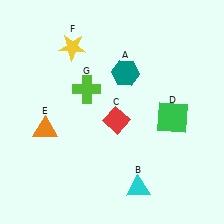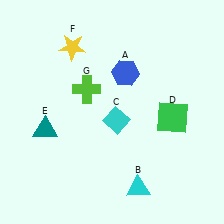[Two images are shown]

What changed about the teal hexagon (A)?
In Image 1, A is teal. In Image 2, it changed to blue.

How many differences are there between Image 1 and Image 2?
There are 3 differences between the two images.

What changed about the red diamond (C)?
In Image 1, C is red. In Image 2, it changed to cyan.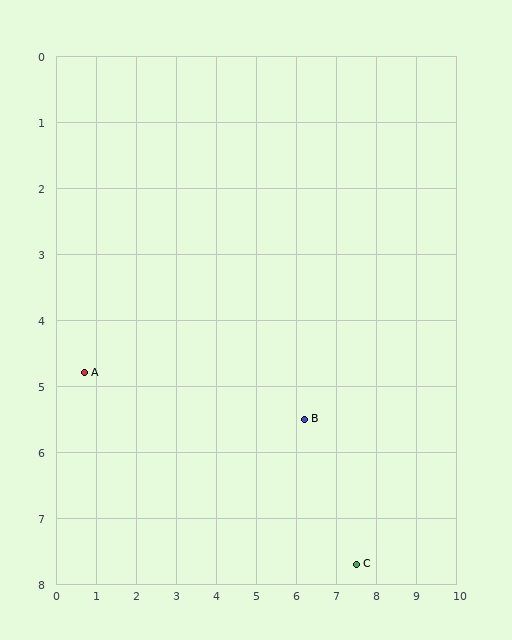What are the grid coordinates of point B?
Point B is at approximately (6.2, 5.5).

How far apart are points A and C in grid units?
Points A and C are about 7.4 grid units apart.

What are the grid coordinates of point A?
Point A is at approximately (0.7, 4.8).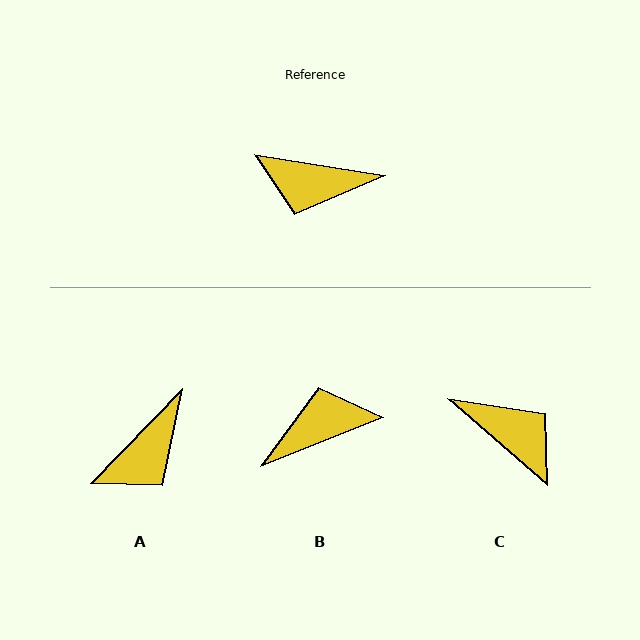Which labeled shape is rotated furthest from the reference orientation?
B, about 149 degrees away.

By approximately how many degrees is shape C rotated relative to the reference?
Approximately 148 degrees counter-clockwise.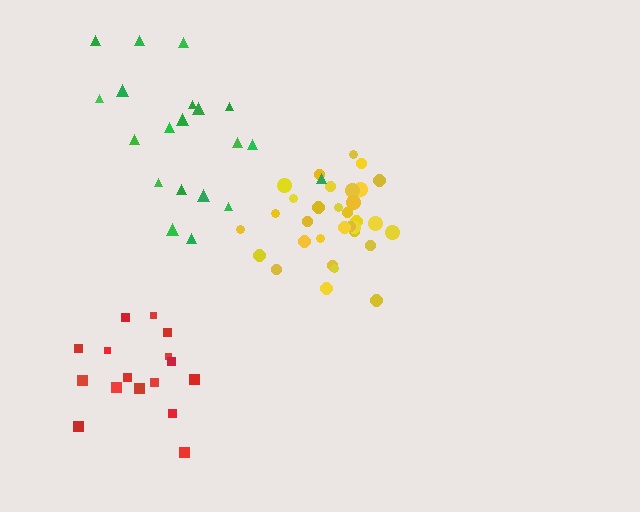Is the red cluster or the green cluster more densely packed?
Red.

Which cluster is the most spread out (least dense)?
Green.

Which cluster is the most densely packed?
Yellow.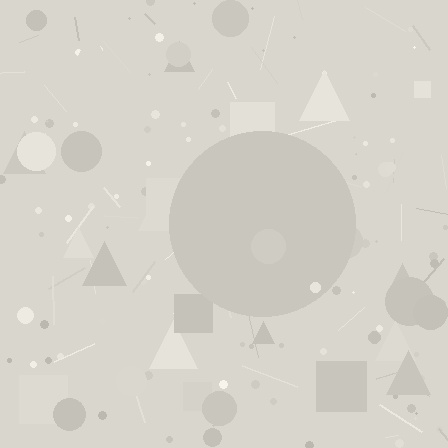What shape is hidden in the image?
A circle is hidden in the image.